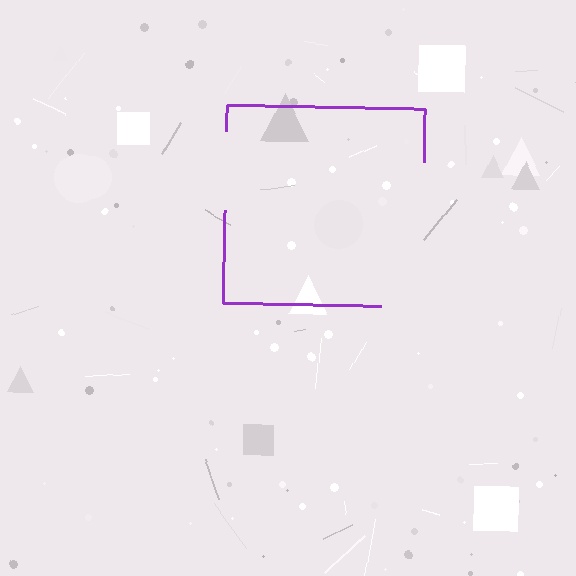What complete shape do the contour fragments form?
The contour fragments form a square.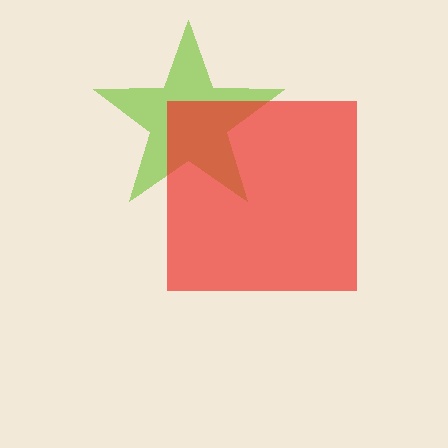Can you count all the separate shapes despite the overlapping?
Yes, there are 2 separate shapes.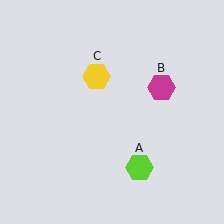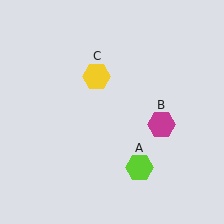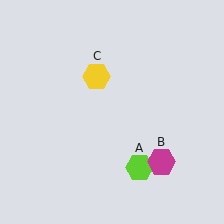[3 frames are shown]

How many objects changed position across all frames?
1 object changed position: magenta hexagon (object B).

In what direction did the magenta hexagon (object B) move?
The magenta hexagon (object B) moved down.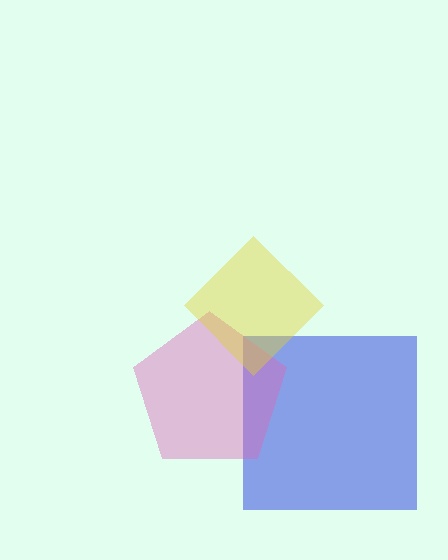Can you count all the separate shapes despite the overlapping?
Yes, there are 3 separate shapes.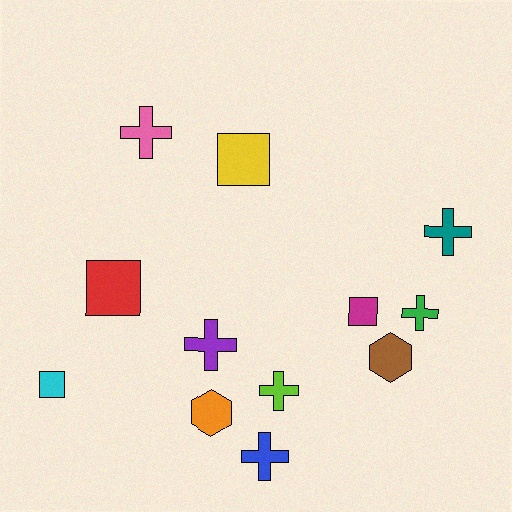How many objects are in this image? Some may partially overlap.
There are 12 objects.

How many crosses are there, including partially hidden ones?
There are 6 crosses.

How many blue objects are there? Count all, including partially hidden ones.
There is 1 blue object.